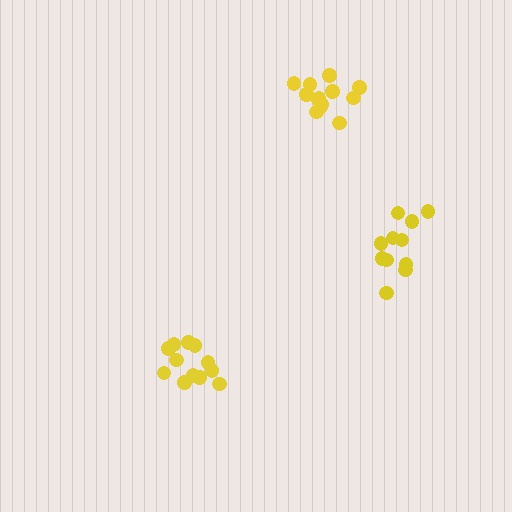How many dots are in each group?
Group 1: 12 dots, Group 2: 13 dots, Group 3: 11 dots (36 total).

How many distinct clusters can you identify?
There are 3 distinct clusters.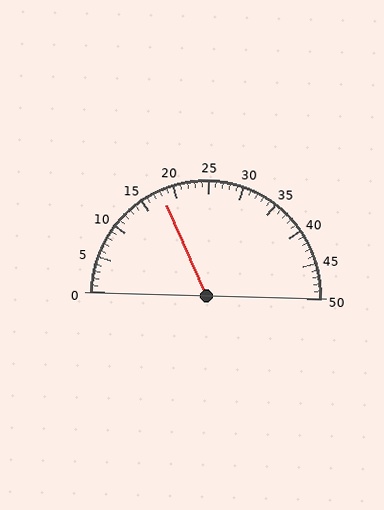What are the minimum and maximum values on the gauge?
The gauge ranges from 0 to 50.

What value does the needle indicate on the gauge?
The needle indicates approximately 18.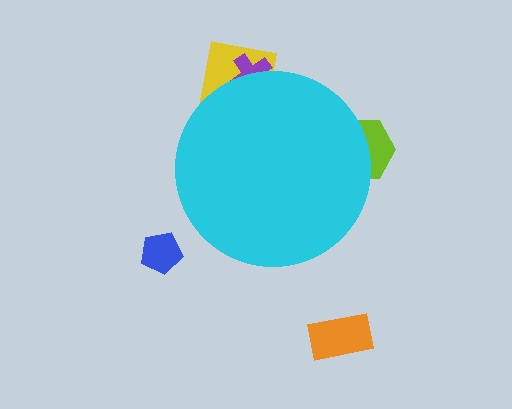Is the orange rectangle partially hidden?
No, the orange rectangle is fully visible.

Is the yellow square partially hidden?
Yes, the yellow square is partially hidden behind the cyan circle.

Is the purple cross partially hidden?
Yes, the purple cross is partially hidden behind the cyan circle.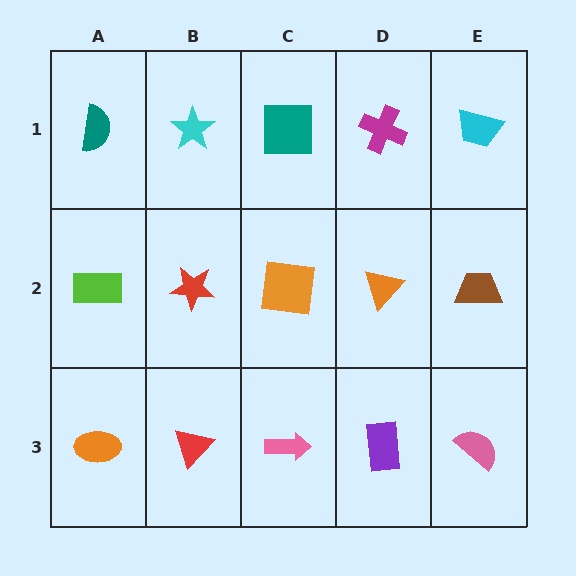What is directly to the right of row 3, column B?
A pink arrow.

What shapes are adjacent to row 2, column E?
A cyan trapezoid (row 1, column E), a pink semicircle (row 3, column E), an orange triangle (row 2, column D).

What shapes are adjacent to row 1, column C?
An orange square (row 2, column C), a cyan star (row 1, column B), a magenta cross (row 1, column D).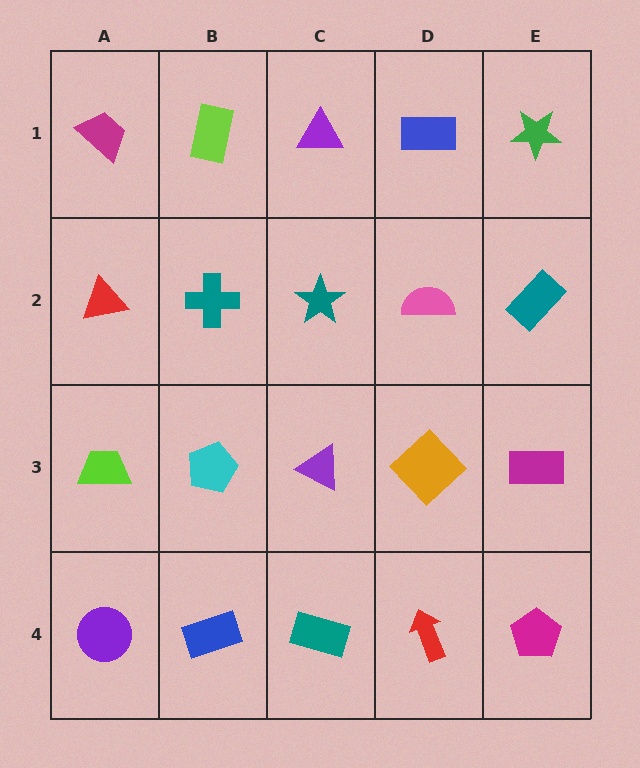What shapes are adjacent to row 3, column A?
A red triangle (row 2, column A), a purple circle (row 4, column A), a cyan pentagon (row 3, column B).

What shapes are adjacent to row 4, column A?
A lime trapezoid (row 3, column A), a blue rectangle (row 4, column B).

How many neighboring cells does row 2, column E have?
3.